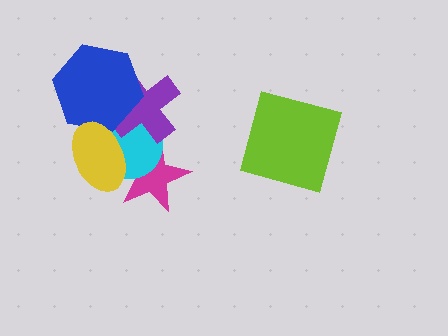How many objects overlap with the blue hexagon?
3 objects overlap with the blue hexagon.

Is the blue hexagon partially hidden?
Yes, it is partially covered by another shape.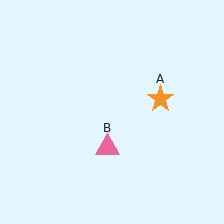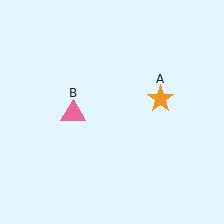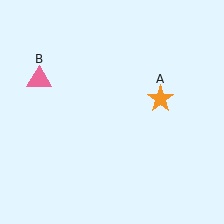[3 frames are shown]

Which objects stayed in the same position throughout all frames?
Orange star (object A) remained stationary.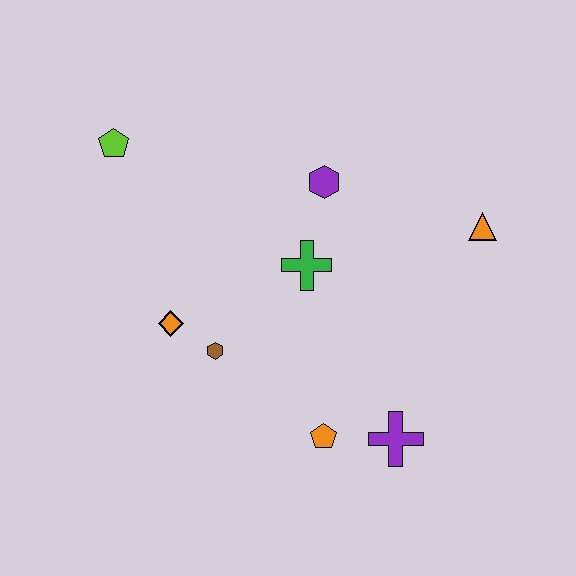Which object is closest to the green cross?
The purple hexagon is closest to the green cross.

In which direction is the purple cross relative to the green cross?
The purple cross is below the green cross.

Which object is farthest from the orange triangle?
The lime pentagon is farthest from the orange triangle.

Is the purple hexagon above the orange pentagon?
Yes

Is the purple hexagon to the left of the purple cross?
Yes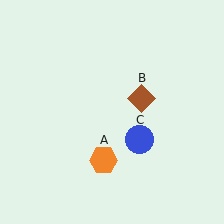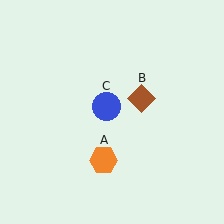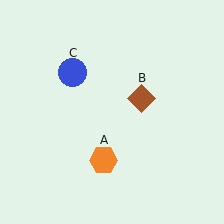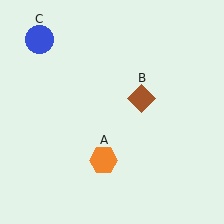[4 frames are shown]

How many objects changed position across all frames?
1 object changed position: blue circle (object C).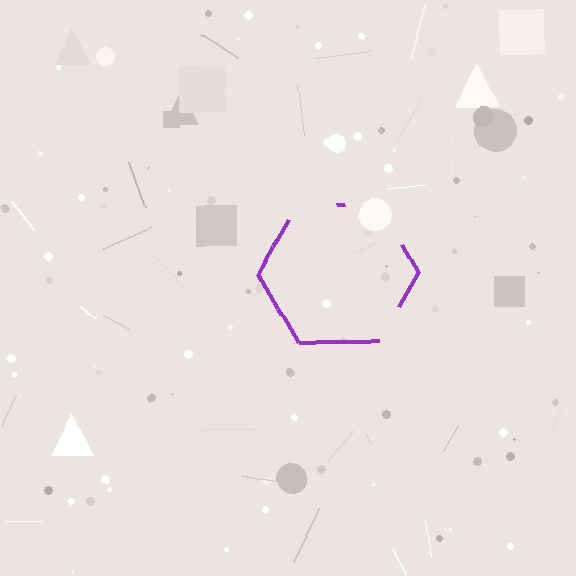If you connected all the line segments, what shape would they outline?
They would outline a hexagon.